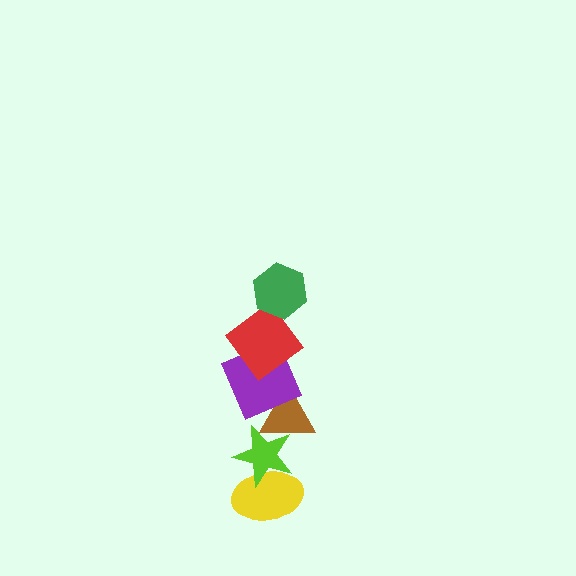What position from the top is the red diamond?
The red diamond is 2nd from the top.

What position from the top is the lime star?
The lime star is 5th from the top.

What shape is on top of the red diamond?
The green hexagon is on top of the red diamond.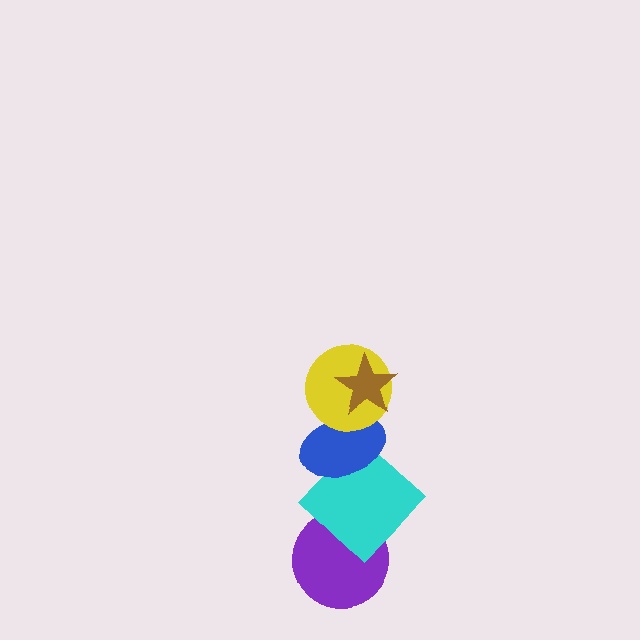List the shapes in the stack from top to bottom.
From top to bottom: the brown star, the yellow circle, the blue ellipse, the cyan diamond, the purple circle.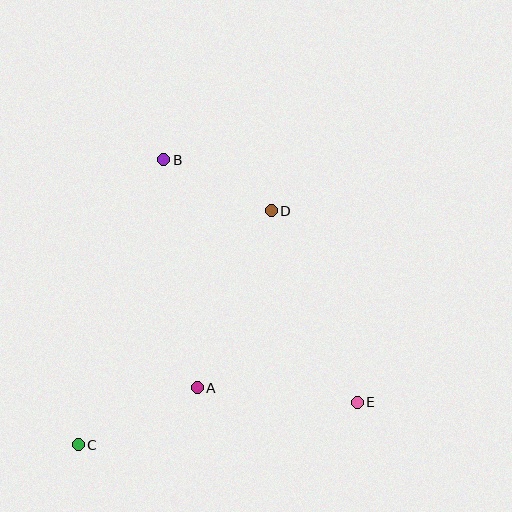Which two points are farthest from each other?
Points B and E are farthest from each other.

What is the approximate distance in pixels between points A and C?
The distance between A and C is approximately 132 pixels.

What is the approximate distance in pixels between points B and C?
The distance between B and C is approximately 298 pixels.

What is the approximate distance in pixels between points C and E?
The distance between C and E is approximately 282 pixels.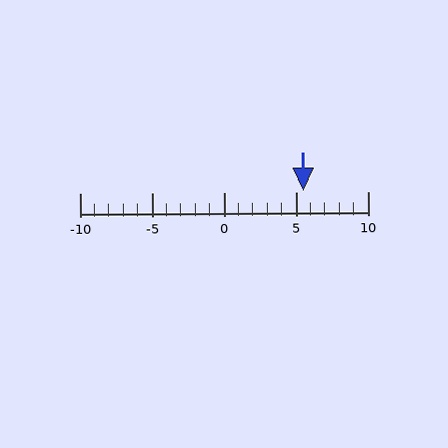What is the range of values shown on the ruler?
The ruler shows values from -10 to 10.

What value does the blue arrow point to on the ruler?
The blue arrow points to approximately 6.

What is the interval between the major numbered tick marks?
The major tick marks are spaced 5 units apart.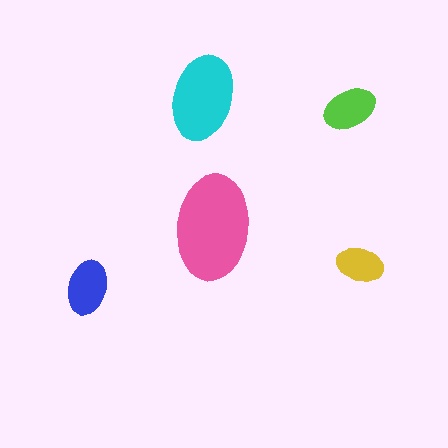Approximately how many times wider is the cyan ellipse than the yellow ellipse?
About 2 times wider.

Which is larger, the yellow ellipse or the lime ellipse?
The lime one.